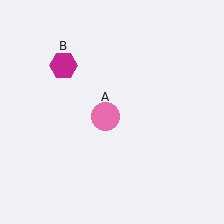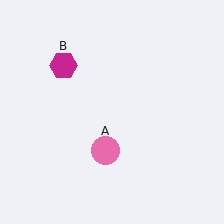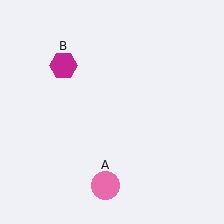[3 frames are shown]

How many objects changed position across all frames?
1 object changed position: pink circle (object A).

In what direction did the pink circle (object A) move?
The pink circle (object A) moved down.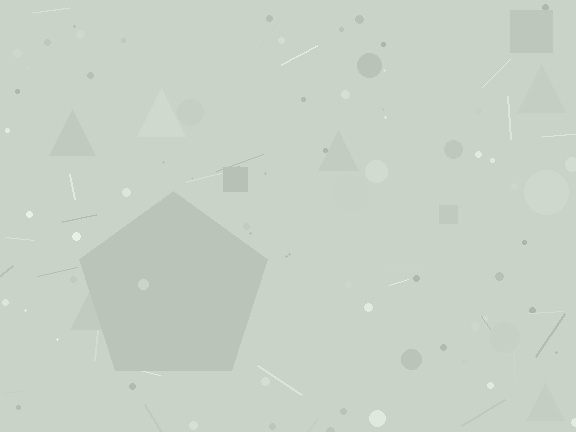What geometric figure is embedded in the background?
A pentagon is embedded in the background.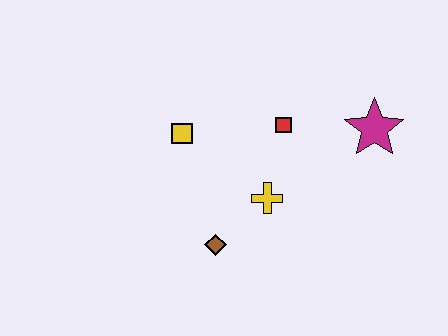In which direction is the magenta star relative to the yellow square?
The magenta star is to the right of the yellow square.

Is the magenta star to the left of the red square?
No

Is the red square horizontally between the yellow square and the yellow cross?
No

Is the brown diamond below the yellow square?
Yes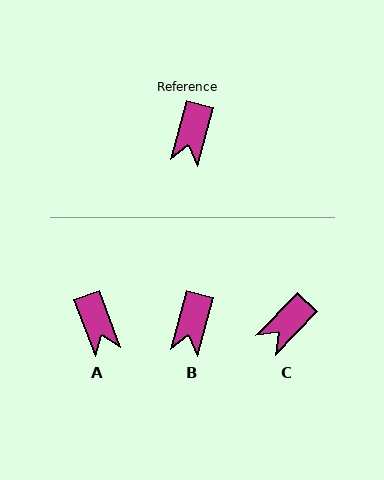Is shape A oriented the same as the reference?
No, it is off by about 36 degrees.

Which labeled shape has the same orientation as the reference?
B.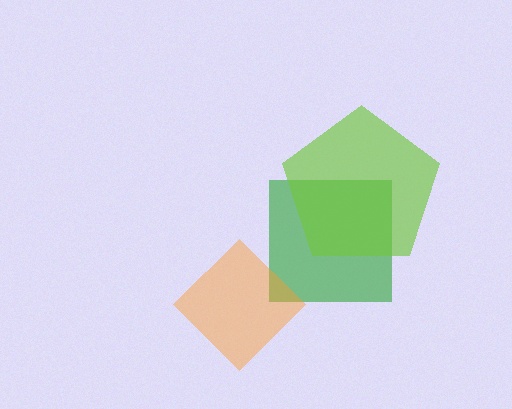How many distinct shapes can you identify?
There are 3 distinct shapes: a green square, an orange diamond, a lime pentagon.